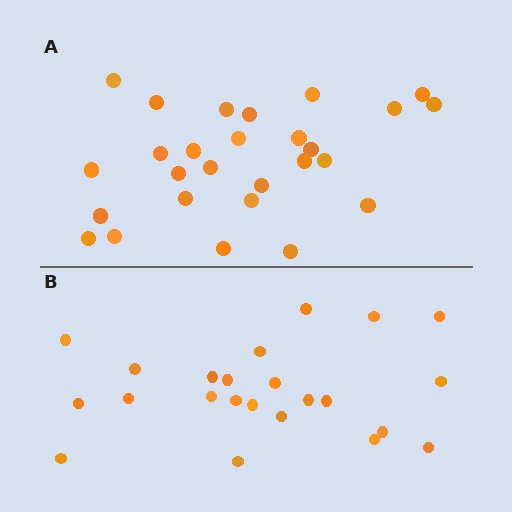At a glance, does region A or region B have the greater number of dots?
Region A (the top region) has more dots.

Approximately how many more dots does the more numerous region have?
Region A has about 4 more dots than region B.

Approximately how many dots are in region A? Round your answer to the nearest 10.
About 30 dots. (The exact count is 27, which rounds to 30.)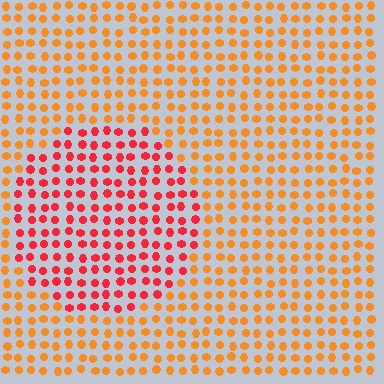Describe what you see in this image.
The image is filled with small orange elements in a uniform arrangement. A circle-shaped region is visible where the elements are tinted to a slightly different hue, forming a subtle color boundary.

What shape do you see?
I see a circle.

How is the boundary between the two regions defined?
The boundary is defined purely by a slight shift in hue (about 37 degrees). Spacing, size, and orientation are identical on both sides.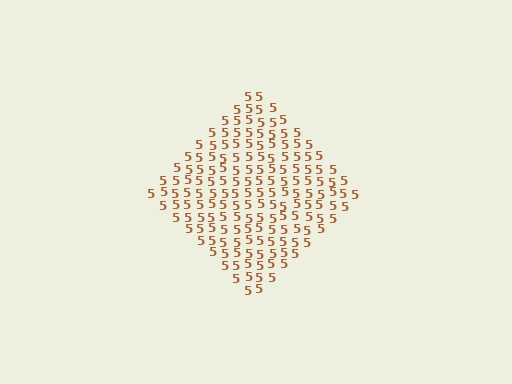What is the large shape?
The large shape is a diamond.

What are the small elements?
The small elements are digit 5's.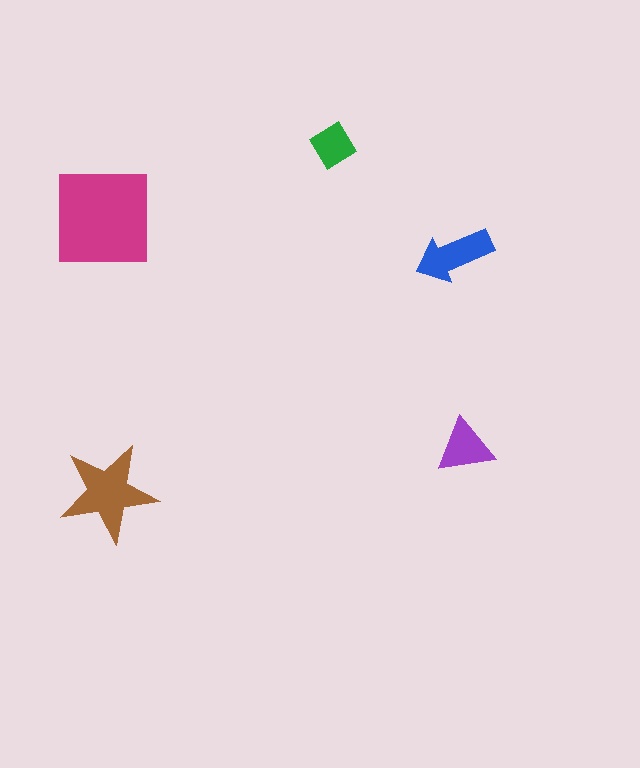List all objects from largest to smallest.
The magenta square, the brown star, the blue arrow, the purple triangle, the green diamond.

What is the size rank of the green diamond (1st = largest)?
5th.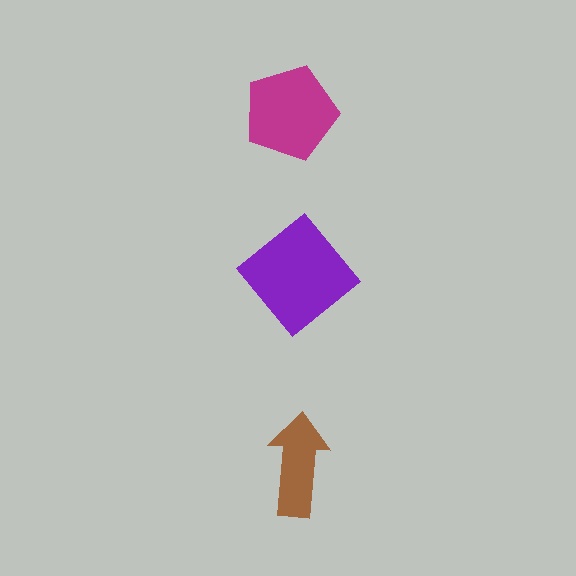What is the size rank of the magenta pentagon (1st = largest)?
2nd.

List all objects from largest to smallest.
The purple diamond, the magenta pentagon, the brown arrow.